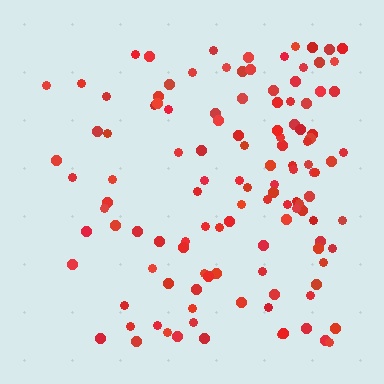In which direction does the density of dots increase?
From left to right, with the right side densest.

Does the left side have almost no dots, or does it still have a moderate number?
Still a moderate number, just noticeably fewer than the right.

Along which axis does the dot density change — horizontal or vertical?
Horizontal.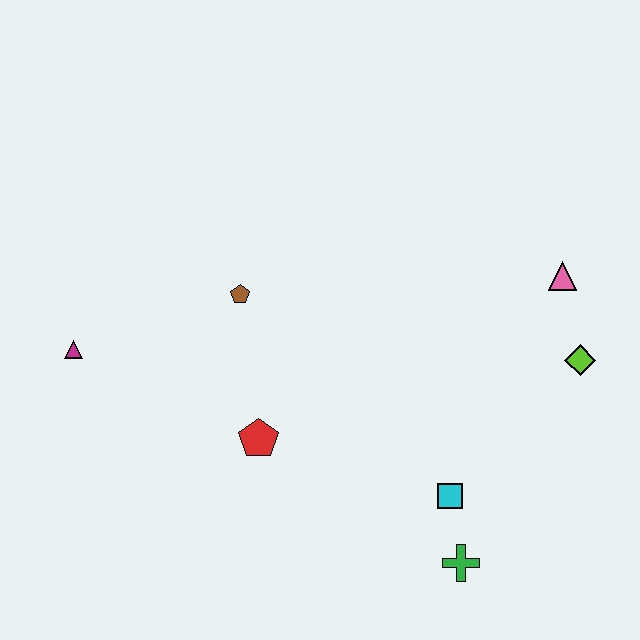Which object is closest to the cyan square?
The green cross is closest to the cyan square.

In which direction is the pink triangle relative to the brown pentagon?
The pink triangle is to the right of the brown pentagon.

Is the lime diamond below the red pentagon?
No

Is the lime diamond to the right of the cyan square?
Yes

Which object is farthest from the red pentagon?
The pink triangle is farthest from the red pentagon.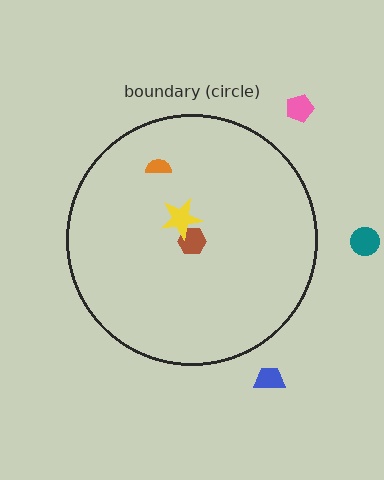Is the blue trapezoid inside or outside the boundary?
Outside.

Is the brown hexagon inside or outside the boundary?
Inside.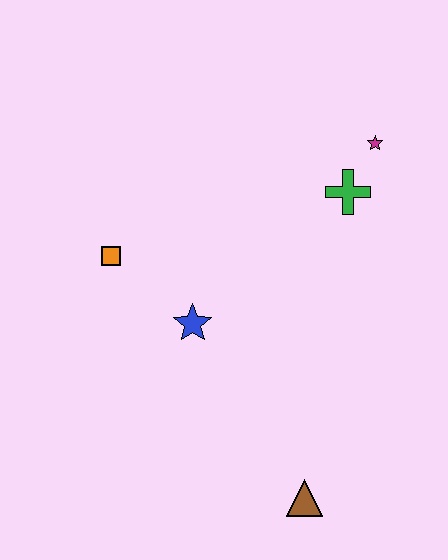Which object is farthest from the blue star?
The magenta star is farthest from the blue star.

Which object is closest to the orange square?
The blue star is closest to the orange square.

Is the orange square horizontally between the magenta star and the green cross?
No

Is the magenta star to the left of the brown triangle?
No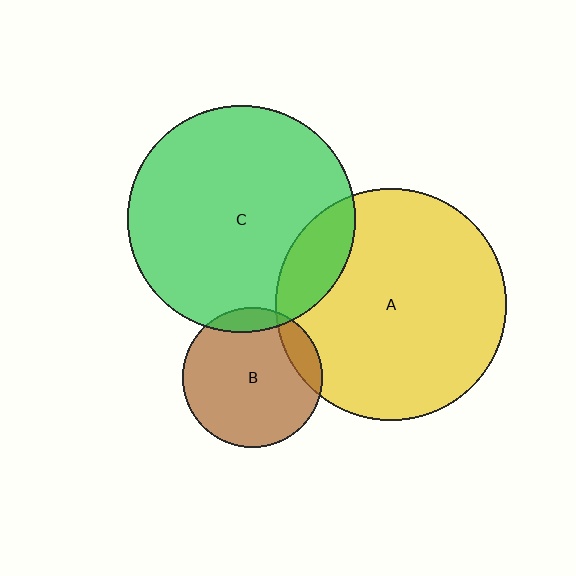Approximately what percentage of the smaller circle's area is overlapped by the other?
Approximately 15%.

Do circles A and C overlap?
Yes.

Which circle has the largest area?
Circle A (yellow).